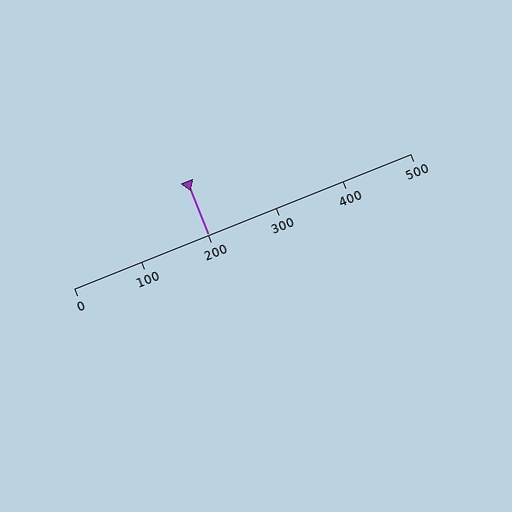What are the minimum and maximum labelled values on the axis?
The axis runs from 0 to 500.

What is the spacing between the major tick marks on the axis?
The major ticks are spaced 100 apart.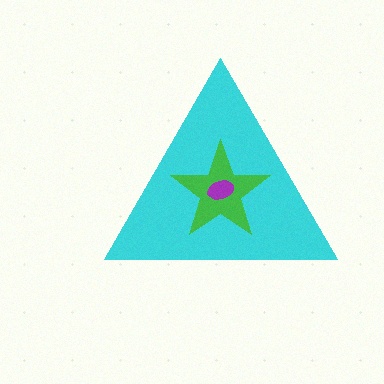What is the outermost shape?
The cyan triangle.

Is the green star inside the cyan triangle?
Yes.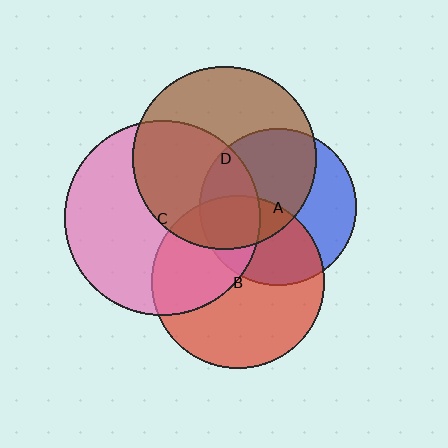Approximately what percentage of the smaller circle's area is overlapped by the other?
Approximately 30%.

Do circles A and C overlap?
Yes.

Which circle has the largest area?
Circle C (pink).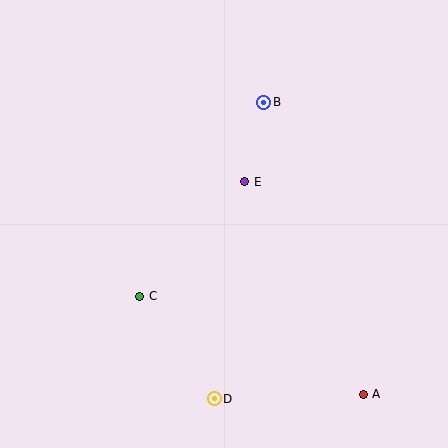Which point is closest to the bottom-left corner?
Point C is closest to the bottom-left corner.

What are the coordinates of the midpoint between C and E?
The midpoint between C and E is at (192, 239).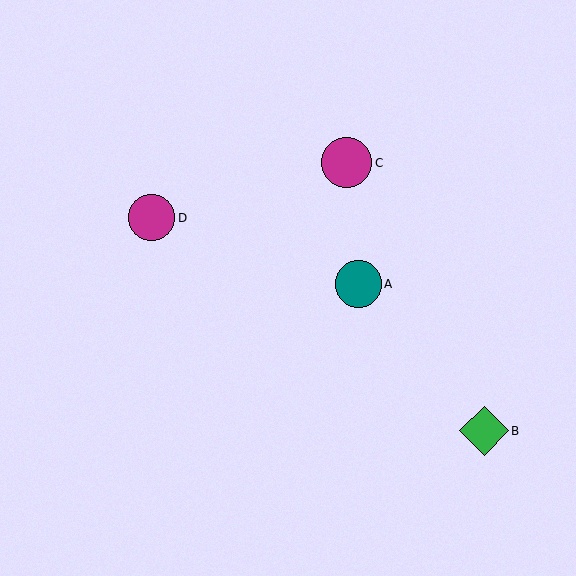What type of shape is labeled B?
Shape B is a green diamond.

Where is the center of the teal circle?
The center of the teal circle is at (358, 284).